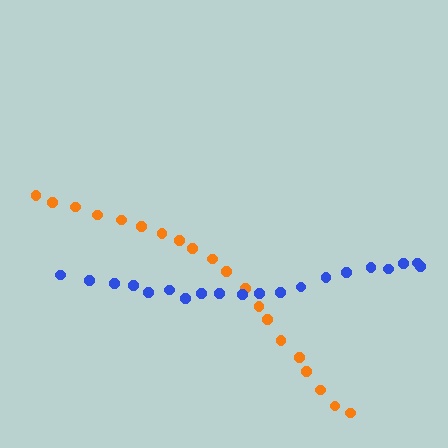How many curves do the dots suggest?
There are 2 distinct paths.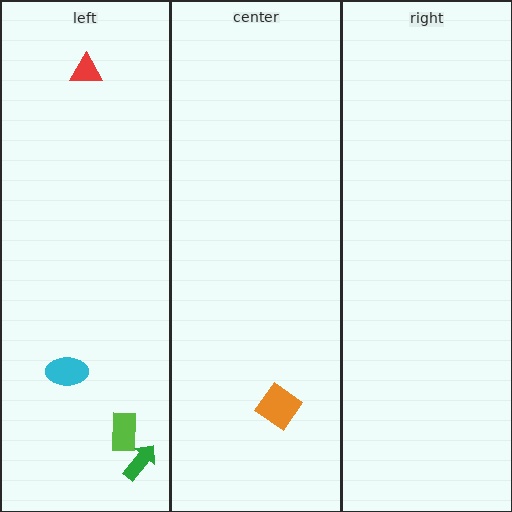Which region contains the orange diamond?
The center region.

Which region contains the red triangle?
The left region.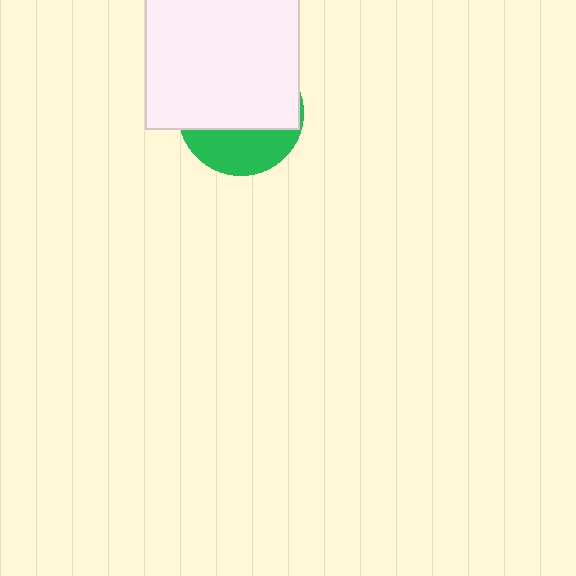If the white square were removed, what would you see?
You would see the complete green circle.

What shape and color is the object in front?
The object in front is a white square.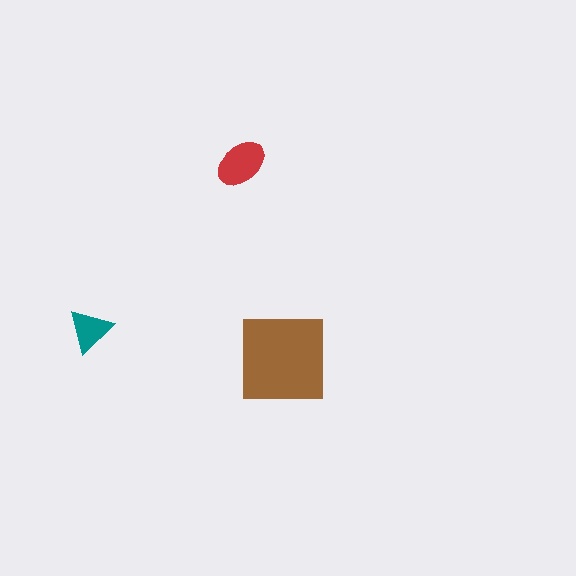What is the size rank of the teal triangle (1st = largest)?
3rd.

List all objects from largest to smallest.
The brown square, the red ellipse, the teal triangle.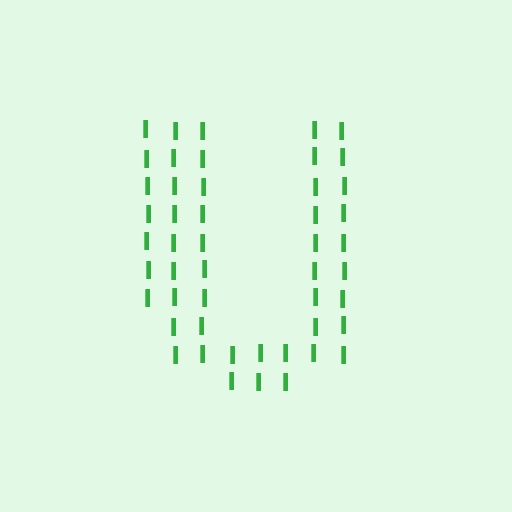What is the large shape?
The large shape is the letter U.